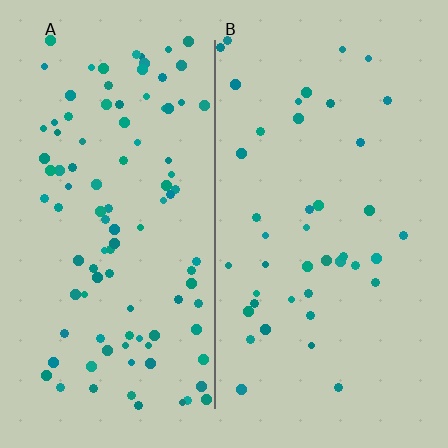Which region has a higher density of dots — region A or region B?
A (the left).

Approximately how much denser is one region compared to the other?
Approximately 2.4× — region A over region B.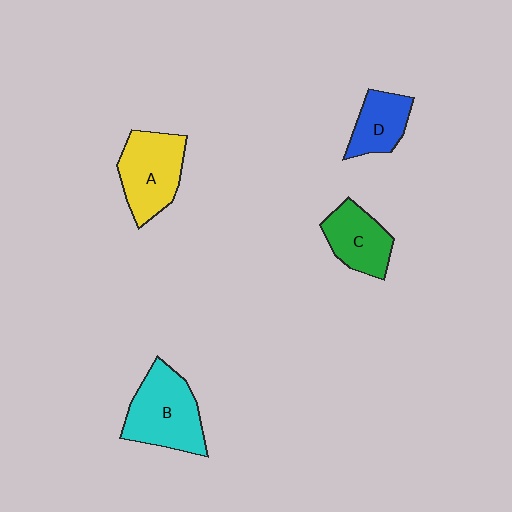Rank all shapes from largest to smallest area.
From largest to smallest: B (cyan), A (yellow), C (green), D (blue).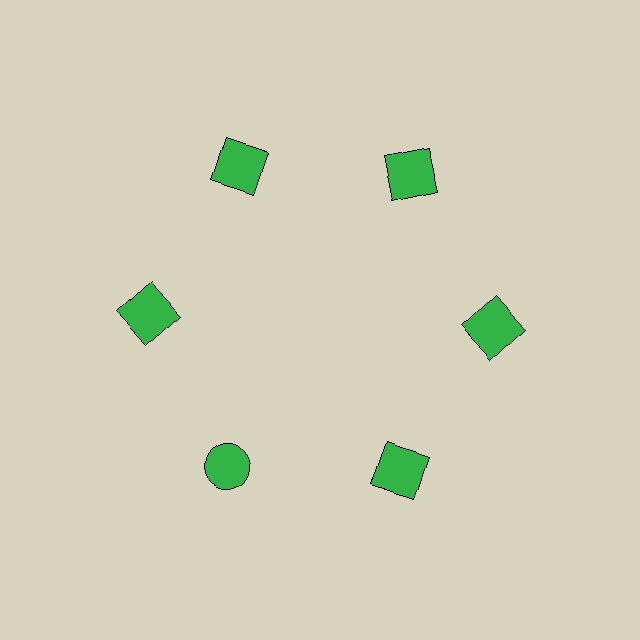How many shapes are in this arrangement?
There are 6 shapes arranged in a ring pattern.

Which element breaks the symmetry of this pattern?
The green circle at roughly the 7 o'clock position breaks the symmetry. All other shapes are green squares.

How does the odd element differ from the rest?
It has a different shape: circle instead of square.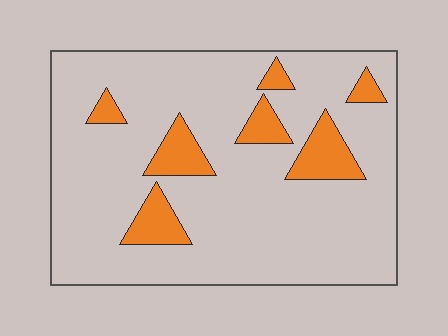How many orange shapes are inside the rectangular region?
7.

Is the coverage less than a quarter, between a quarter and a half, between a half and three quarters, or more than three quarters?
Less than a quarter.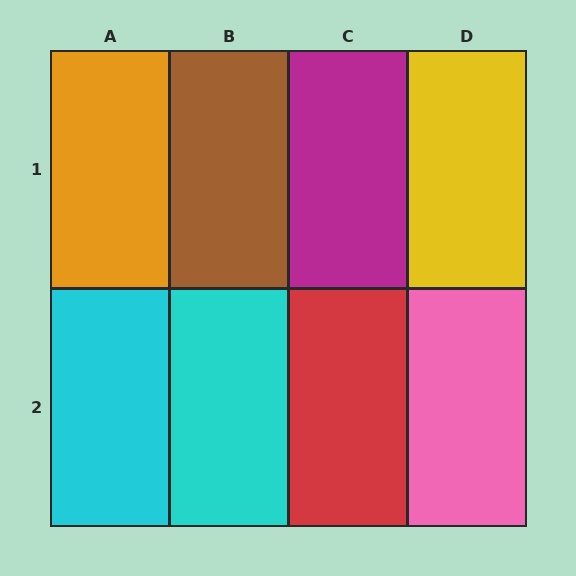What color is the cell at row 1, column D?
Yellow.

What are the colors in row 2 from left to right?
Cyan, cyan, red, pink.